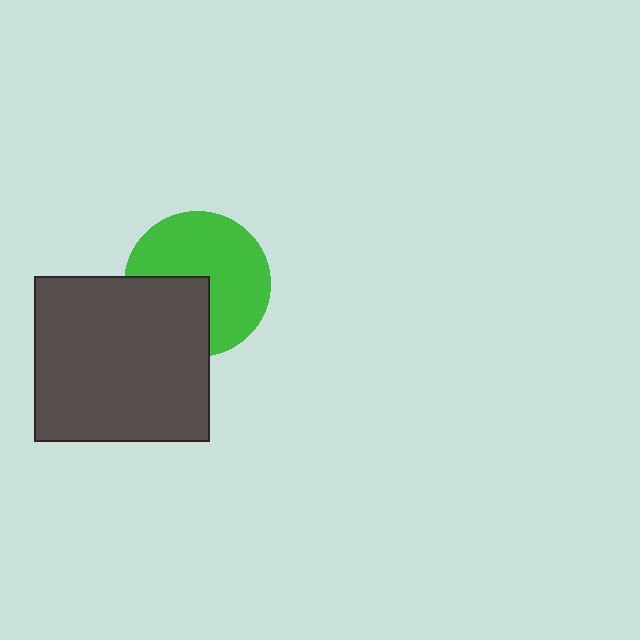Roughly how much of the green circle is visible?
Most of it is visible (roughly 65%).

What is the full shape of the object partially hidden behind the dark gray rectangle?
The partially hidden object is a green circle.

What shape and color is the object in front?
The object in front is a dark gray rectangle.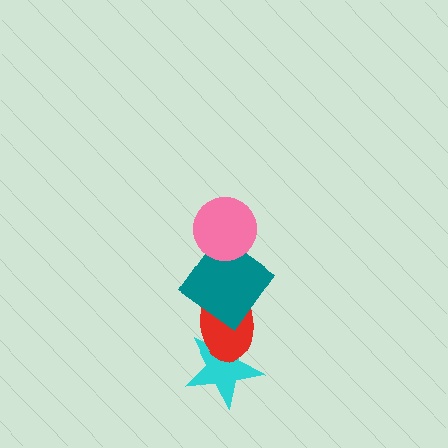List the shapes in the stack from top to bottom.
From top to bottom: the pink circle, the teal diamond, the red ellipse, the cyan star.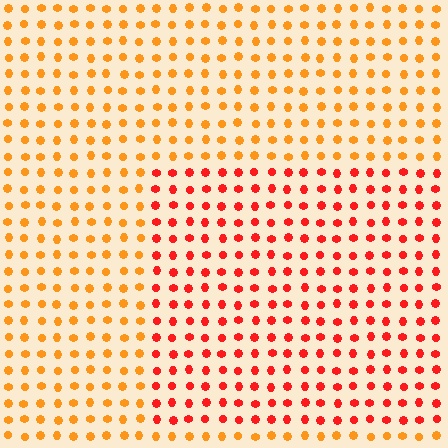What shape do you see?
I see a rectangle.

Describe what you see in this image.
The image is filled with small orange elements in a uniform arrangement. A rectangle-shaped region is visible where the elements are tinted to a slightly different hue, forming a subtle color boundary.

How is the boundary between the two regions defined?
The boundary is defined purely by a slight shift in hue (about 34 degrees). Spacing, size, and orientation are identical on both sides.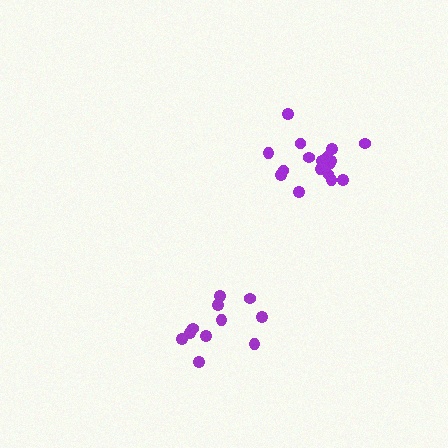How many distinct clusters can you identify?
There are 2 distinct clusters.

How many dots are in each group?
Group 1: 11 dots, Group 2: 17 dots (28 total).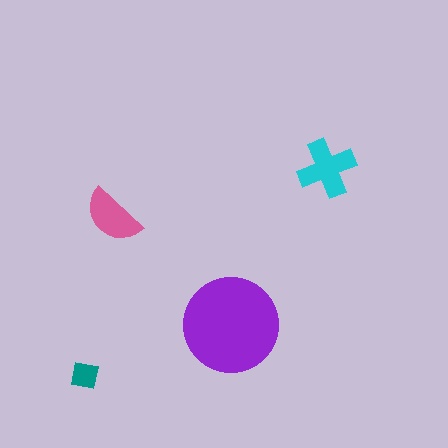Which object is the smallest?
The teal square.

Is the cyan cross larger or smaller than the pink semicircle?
Larger.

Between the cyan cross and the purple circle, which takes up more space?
The purple circle.